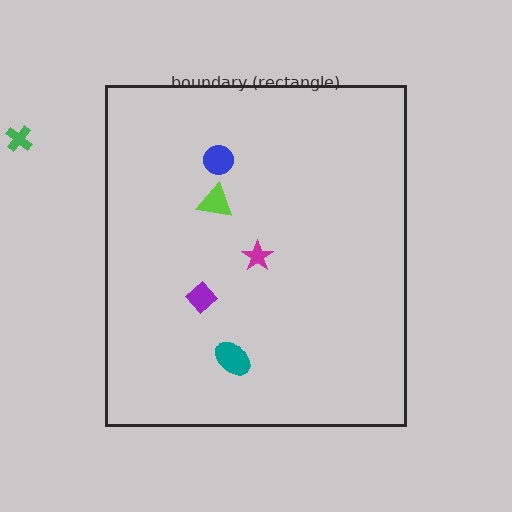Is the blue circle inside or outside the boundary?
Inside.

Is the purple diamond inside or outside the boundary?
Inside.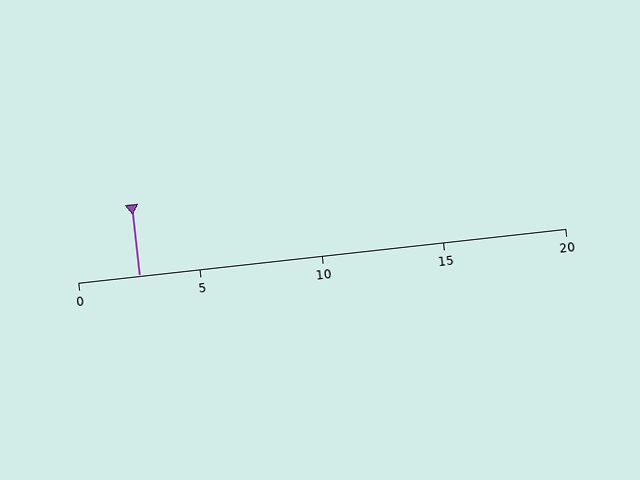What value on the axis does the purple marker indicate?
The marker indicates approximately 2.5.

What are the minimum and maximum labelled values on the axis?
The axis runs from 0 to 20.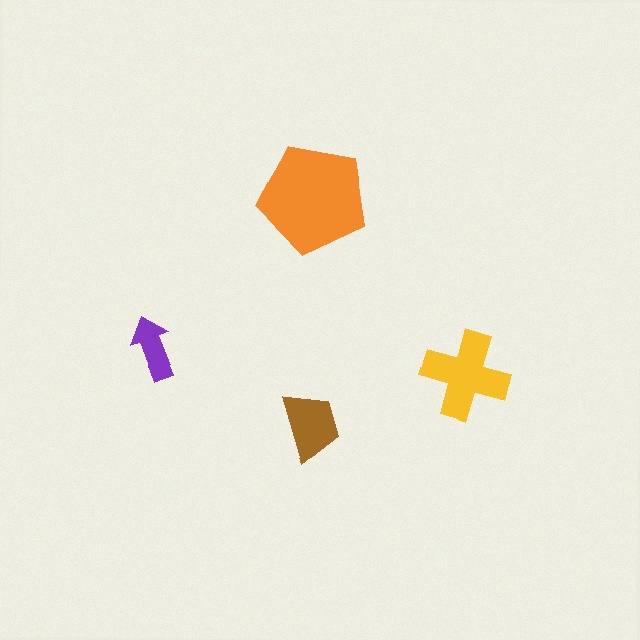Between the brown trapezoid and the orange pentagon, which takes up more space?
The orange pentagon.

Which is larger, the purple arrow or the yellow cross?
The yellow cross.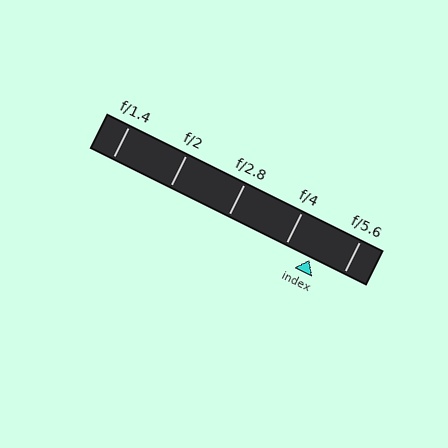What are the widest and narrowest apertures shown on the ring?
The widest aperture shown is f/1.4 and the narrowest is f/5.6.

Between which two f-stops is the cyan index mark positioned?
The index mark is between f/4 and f/5.6.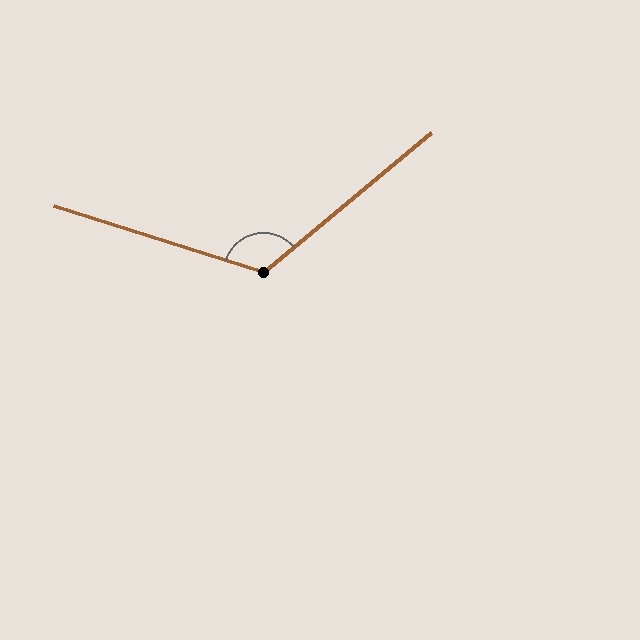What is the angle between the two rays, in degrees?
Approximately 123 degrees.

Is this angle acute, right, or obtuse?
It is obtuse.